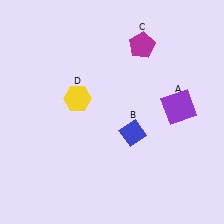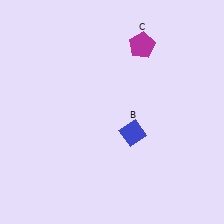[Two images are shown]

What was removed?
The purple square (A), the yellow hexagon (D) were removed in Image 2.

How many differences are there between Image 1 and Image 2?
There are 2 differences between the two images.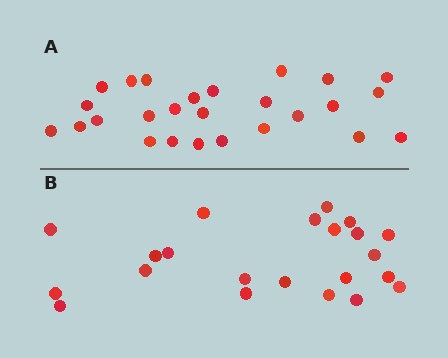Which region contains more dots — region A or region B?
Region A (the top region) has more dots.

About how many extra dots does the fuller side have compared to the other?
Region A has about 4 more dots than region B.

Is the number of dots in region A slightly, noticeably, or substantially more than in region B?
Region A has only slightly more — the two regions are fairly close. The ratio is roughly 1.2 to 1.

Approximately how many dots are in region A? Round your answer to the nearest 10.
About 30 dots. (The exact count is 26, which rounds to 30.)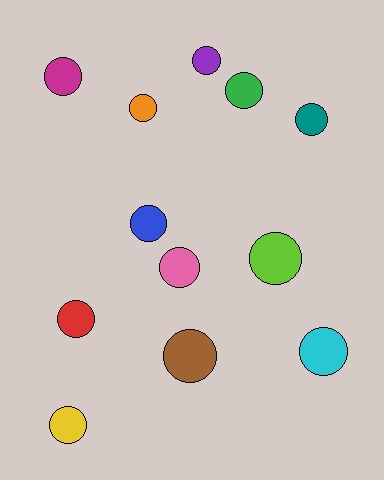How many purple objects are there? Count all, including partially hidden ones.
There is 1 purple object.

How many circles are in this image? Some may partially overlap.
There are 12 circles.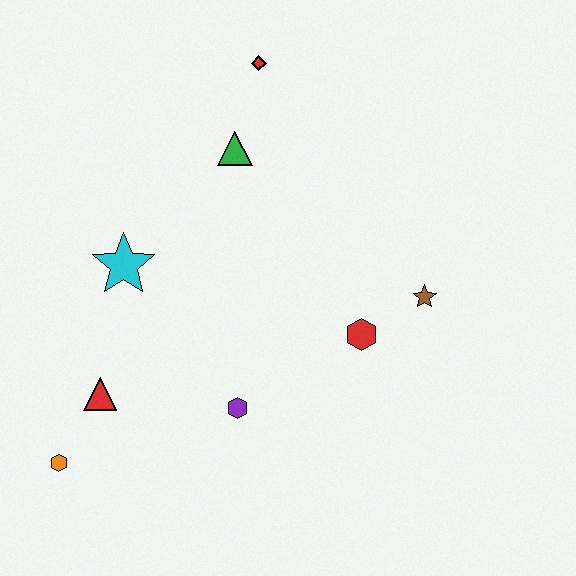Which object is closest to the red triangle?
The orange hexagon is closest to the red triangle.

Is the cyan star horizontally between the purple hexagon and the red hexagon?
No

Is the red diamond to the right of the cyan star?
Yes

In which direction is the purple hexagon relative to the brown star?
The purple hexagon is to the left of the brown star.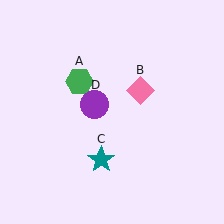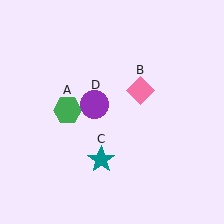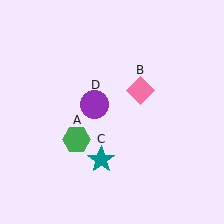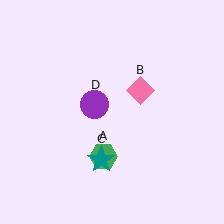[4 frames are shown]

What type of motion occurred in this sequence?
The green hexagon (object A) rotated counterclockwise around the center of the scene.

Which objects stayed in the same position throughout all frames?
Pink diamond (object B) and teal star (object C) and purple circle (object D) remained stationary.